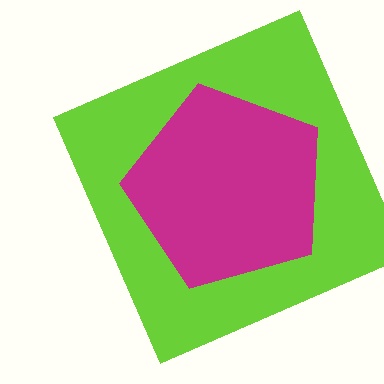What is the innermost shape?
The magenta pentagon.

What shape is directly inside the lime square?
The magenta pentagon.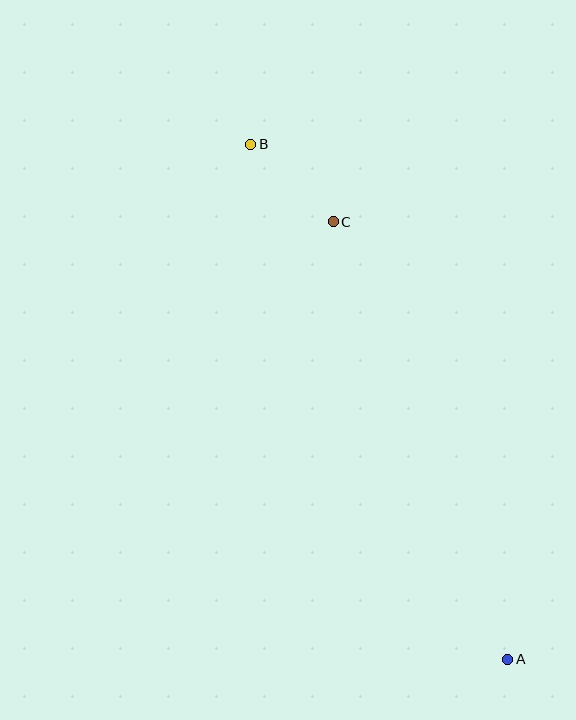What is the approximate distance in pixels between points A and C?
The distance between A and C is approximately 471 pixels.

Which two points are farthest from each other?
Points A and B are farthest from each other.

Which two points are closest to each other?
Points B and C are closest to each other.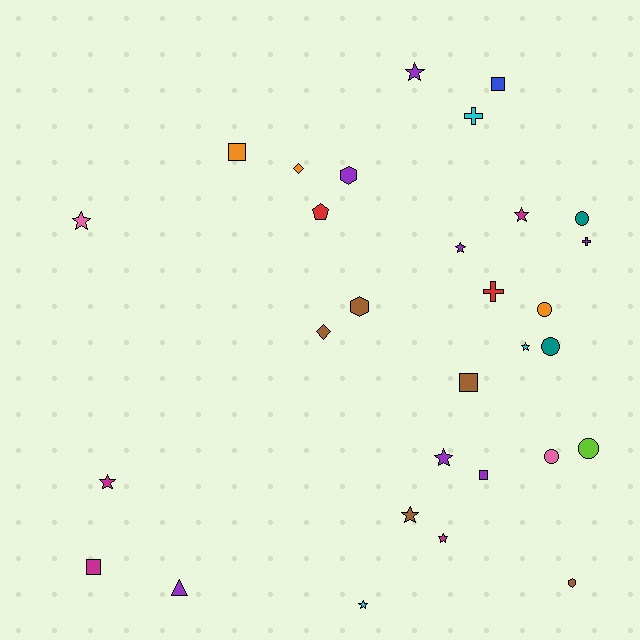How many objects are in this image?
There are 30 objects.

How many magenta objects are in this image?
There are 4 magenta objects.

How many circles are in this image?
There are 5 circles.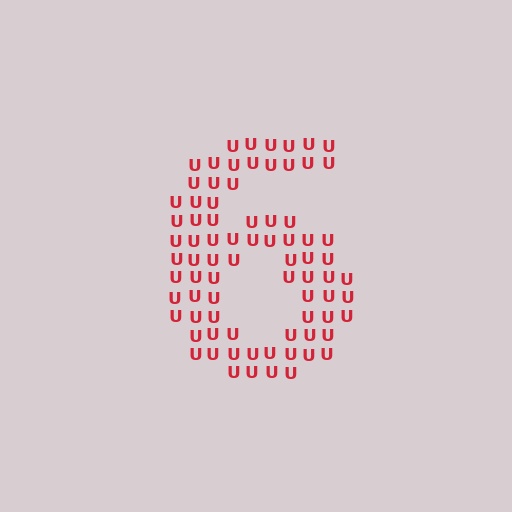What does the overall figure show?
The overall figure shows the digit 6.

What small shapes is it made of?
It is made of small letter U's.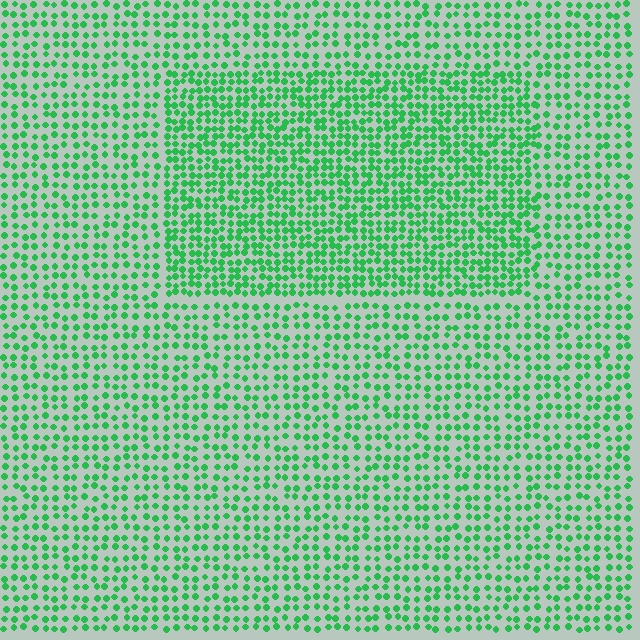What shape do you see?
I see a rectangle.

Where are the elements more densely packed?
The elements are more densely packed inside the rectangle boundary.